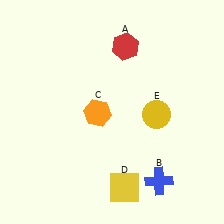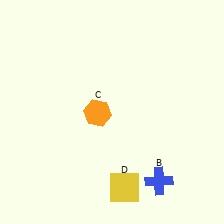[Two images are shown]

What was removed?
The red hexagon (A), the yellow circle (E) were removed in Image 2.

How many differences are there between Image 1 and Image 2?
There are 2 differences between the two images.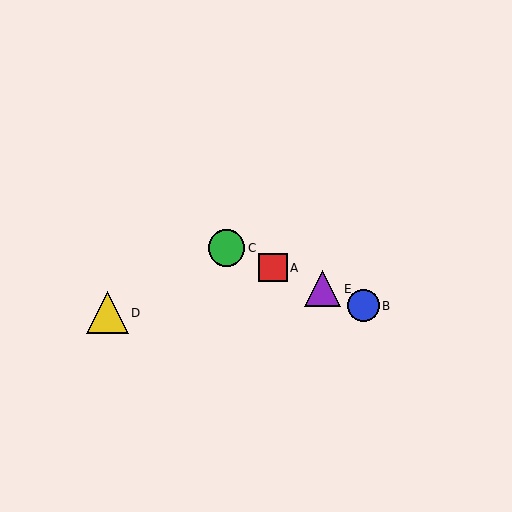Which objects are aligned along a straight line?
Objects A, B, C, E are aligned along a straight line.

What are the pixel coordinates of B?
Object B is at (363, 306).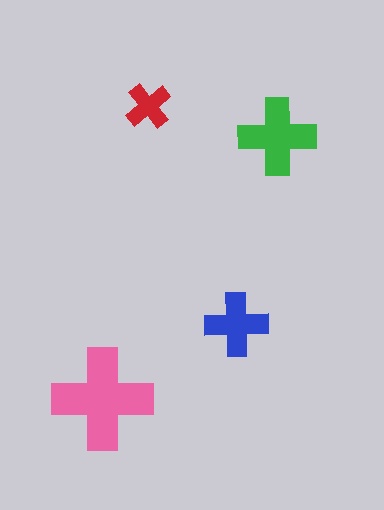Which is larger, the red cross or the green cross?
The green one.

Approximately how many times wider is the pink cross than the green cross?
About 1.5 times wider.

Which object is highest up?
The red cross is topmost.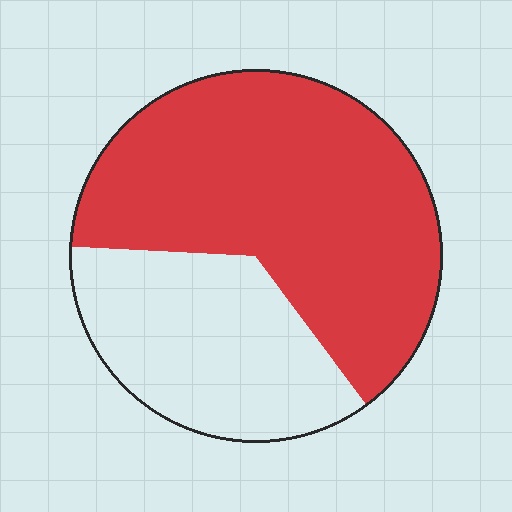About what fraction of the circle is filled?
About five eighths (5/8).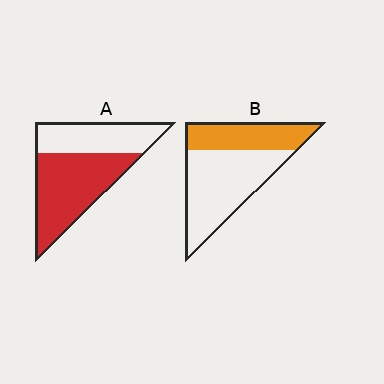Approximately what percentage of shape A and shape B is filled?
A is approximately 60% and B is approximately 35%.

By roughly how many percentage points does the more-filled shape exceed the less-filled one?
By roughly 25 percentage points (A over B).